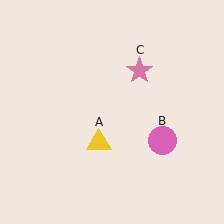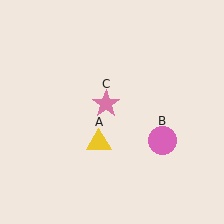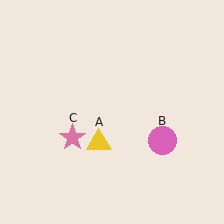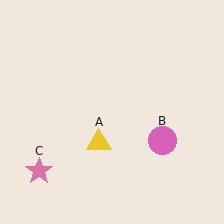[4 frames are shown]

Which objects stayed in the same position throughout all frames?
Yellow triangle (object A) and pink circle (object B) remained stationary.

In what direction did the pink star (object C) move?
The pink star (object C) moved down and to the left.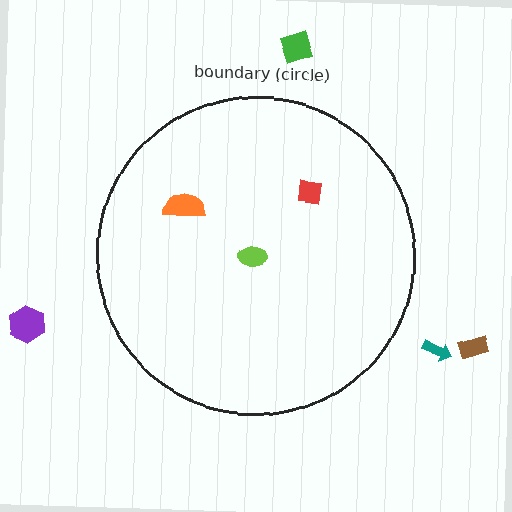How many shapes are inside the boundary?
3 inside, 4 outside.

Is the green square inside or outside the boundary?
Outside.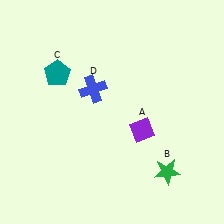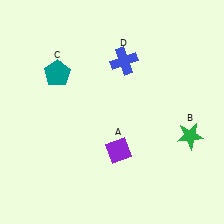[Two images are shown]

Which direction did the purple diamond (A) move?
The purple diamond (A) moved left.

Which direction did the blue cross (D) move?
The blue cross (D) moved right.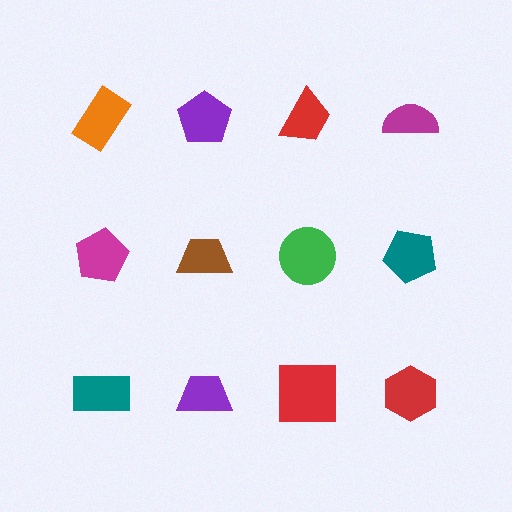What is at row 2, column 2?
A brown trapezoid.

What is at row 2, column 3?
A green circle.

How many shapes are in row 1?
4 shapes.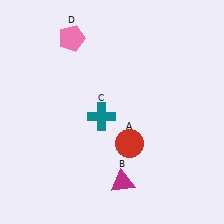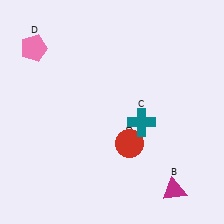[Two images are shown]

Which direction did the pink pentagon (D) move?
The pink pentagon (D) moved left.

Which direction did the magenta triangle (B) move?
The magenta triangle (B) moved right.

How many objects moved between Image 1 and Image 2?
3 objects moved between the two images.